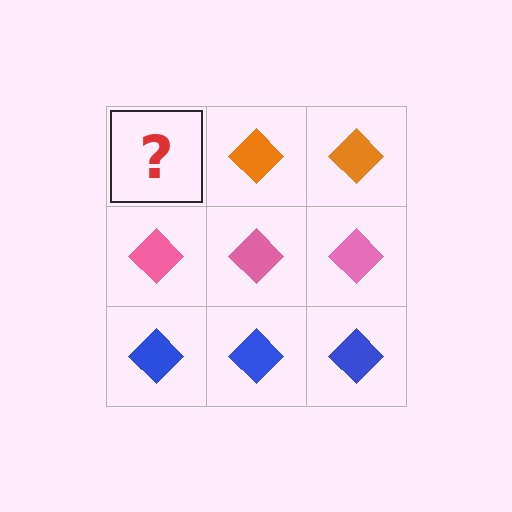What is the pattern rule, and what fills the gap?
The rule is that each row has a consistent color. The gap should be filled with an orange diamond.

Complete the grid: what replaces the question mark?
The question mark should be replaced with an orange diamond.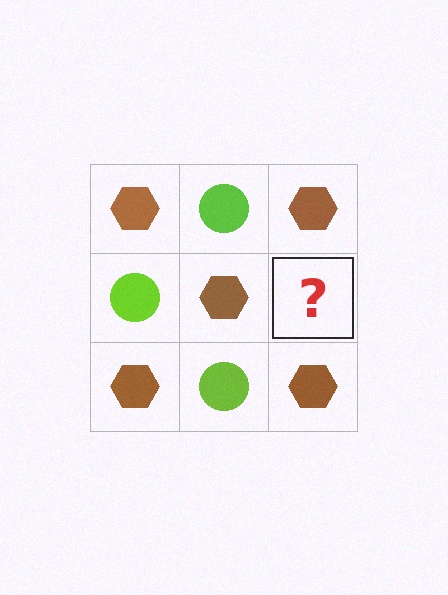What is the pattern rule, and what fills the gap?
The rule is that it alternates brown hexagon and lime circle in a checkerboard pattern. The gap should be filled with a lime circle.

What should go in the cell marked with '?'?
The missing cell should contain a lime circle.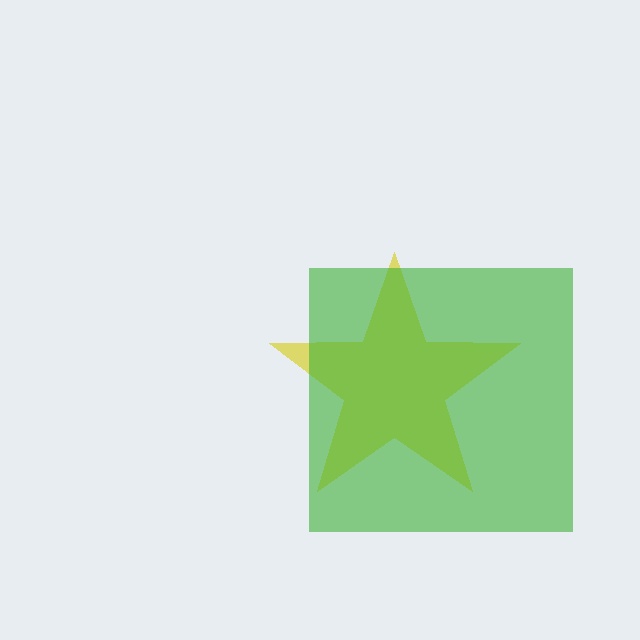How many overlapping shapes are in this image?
There are 2 overlapping shapes in the image.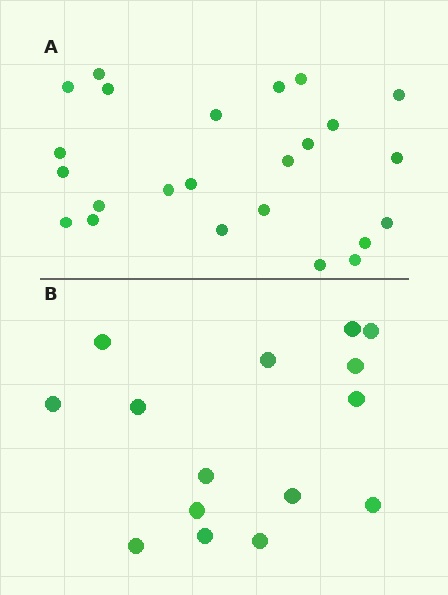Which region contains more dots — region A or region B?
Region A (the top region) has more dots.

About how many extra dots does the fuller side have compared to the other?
Region A has roughly 8 or so more dots than region B.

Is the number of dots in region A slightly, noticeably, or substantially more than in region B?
Region A has substantially more. The ratio is roughly 1.6 to 1.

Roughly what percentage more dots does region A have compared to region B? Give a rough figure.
About 60% more.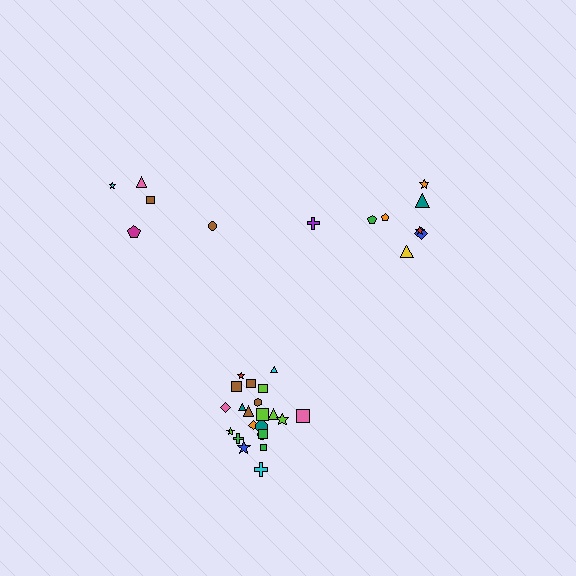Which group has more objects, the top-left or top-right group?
The top-right group.